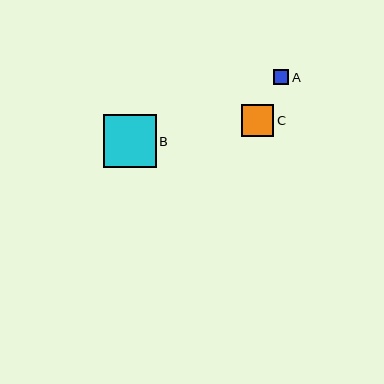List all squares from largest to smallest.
From largest to smallest: B, C, A.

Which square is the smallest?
Square A is the smallest with a size of approximately 16 pixels.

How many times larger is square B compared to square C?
Square B is approximately 1.6 times the size of square C.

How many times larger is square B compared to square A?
Square B is approximately 3.4 times the size of square A.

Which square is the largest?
Square B is the largest with a size of approximately 53 pixels.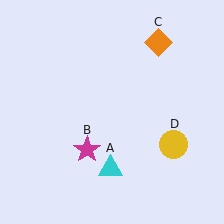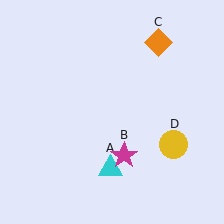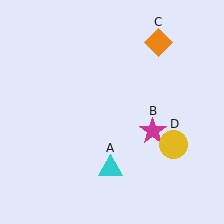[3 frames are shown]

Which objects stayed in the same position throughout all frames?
Cyan triangle (object A) and orange diamond (object C) and yellow circle (object D) remained stationary.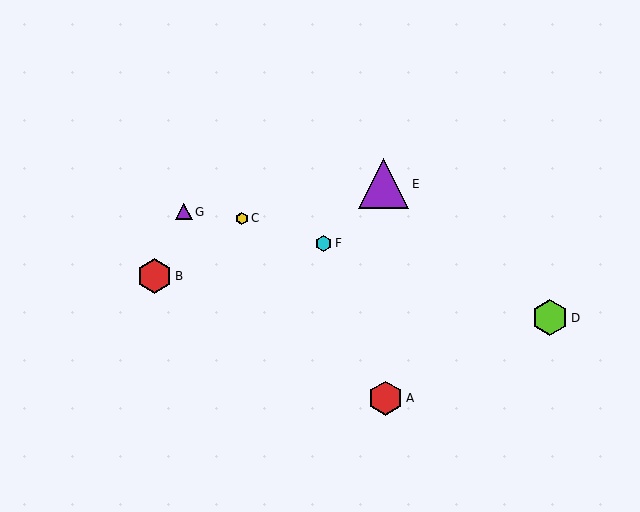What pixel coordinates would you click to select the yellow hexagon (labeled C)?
Click at (242, 218) to select the yellow hexagon C.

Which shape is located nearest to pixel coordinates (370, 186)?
The purple triangle (labeled E) at (384, 184) is nearest to that location.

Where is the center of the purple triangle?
The center of the purple triangle is at (184, 212).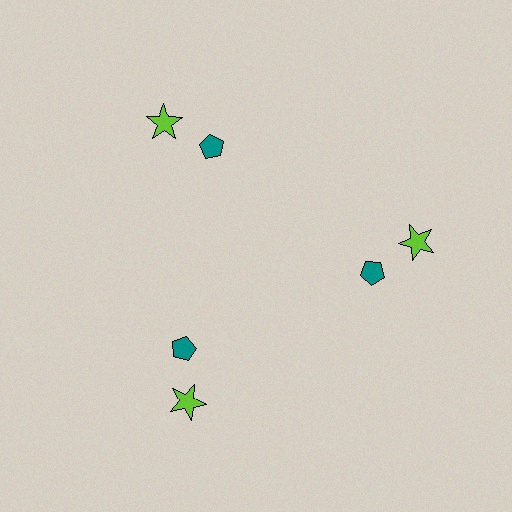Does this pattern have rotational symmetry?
Yes, this pattern has 3-fold rotational symmetry. It looks the same after rotating 120 degrees around the center.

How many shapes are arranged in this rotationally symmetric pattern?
There are 6 shapes, arranged in 3 groups of 2.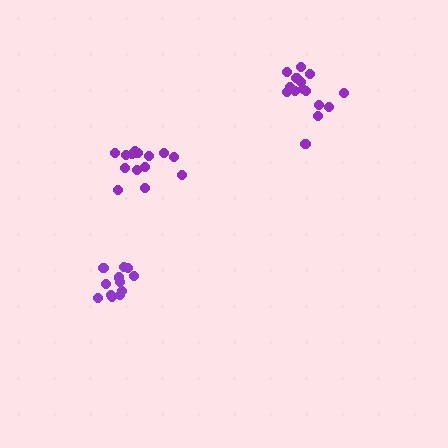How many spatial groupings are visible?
There are 3 spatial groupings.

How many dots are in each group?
Group 1: 15 dots, Group 2: 13 dots, Group 3: 14 dots (42 total).